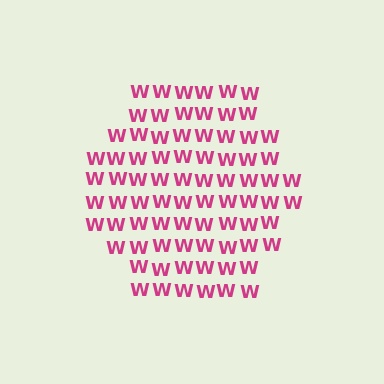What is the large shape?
The large shape is a hexagon.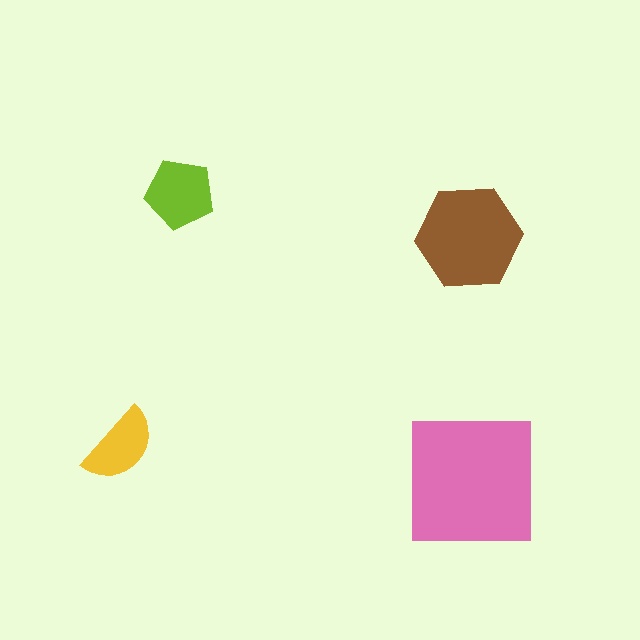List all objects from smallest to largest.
The yellow semicircle, the lime pentagon, the brown hexagon, the pink square.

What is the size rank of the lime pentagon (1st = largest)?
3rd.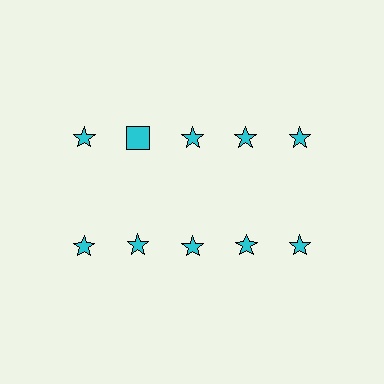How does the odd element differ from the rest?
It has a different shape: square instead of star.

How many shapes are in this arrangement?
There are 10 shapes arranged in a grid pattern.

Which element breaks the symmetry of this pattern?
The cyan square in the top row, second from left column breaks the symmetry. All other shapes are cyan stars.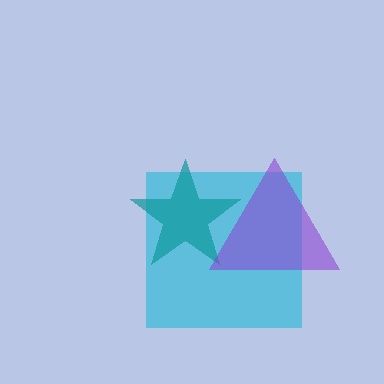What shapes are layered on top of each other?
The layered shapes are: a cyan square, a teal star, a purple triangle.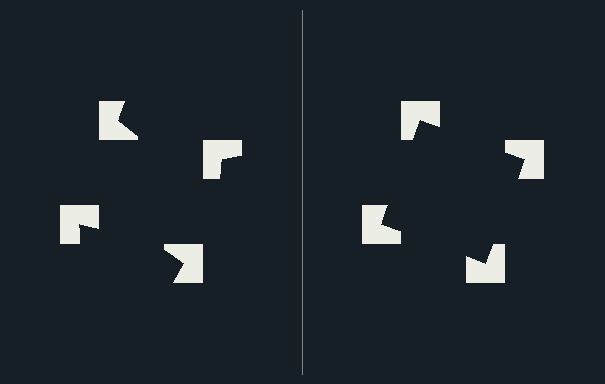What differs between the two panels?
The notched squares are positioned identically on both sides; only the wedge orientations differ. On the right they align to a square; on the left they are misaligned.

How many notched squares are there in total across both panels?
8 — 4 on each side.